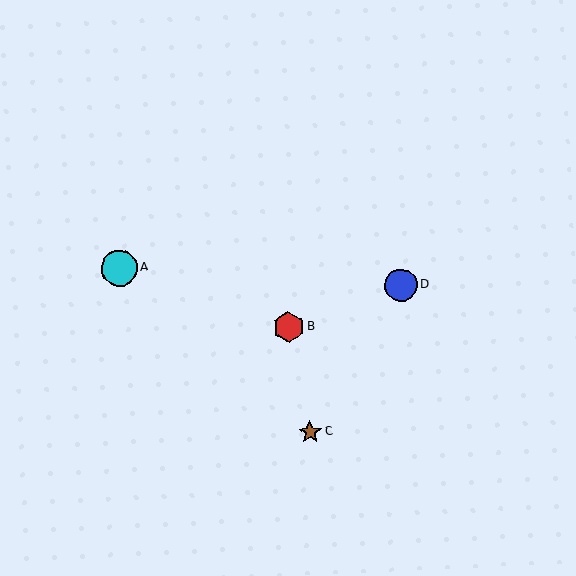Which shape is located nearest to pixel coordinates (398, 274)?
The blue circle (labeled D) at (401, 285) is nearest to that location.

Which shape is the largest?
The cyan circle (labeled A) is the largest.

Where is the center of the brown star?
The center of the brown star is at (310, 432).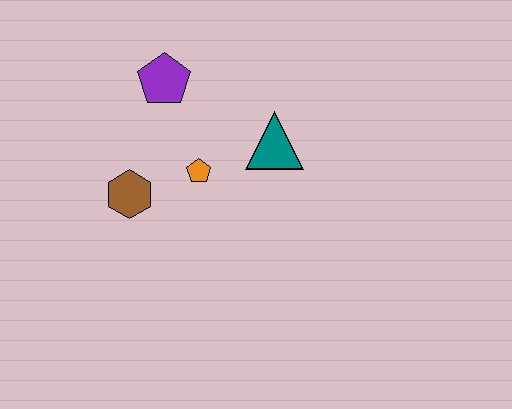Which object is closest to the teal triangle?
The orange pentagon is closest to the teal triangle.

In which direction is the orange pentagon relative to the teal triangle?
The orange pentagon is to the left of the teal triangle.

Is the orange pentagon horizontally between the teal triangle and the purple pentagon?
Yes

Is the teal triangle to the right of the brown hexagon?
Yes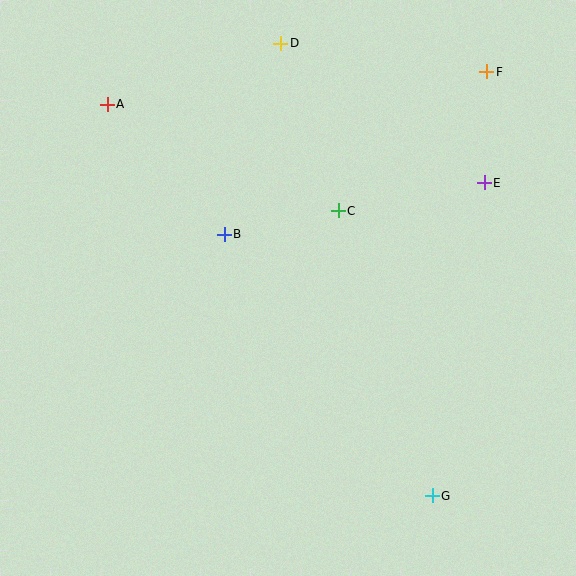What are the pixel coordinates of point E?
Point E is at (484, 183).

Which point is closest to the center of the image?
Point B at (224, 234) is closest to the center.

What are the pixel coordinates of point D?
Point D is at (281, 43).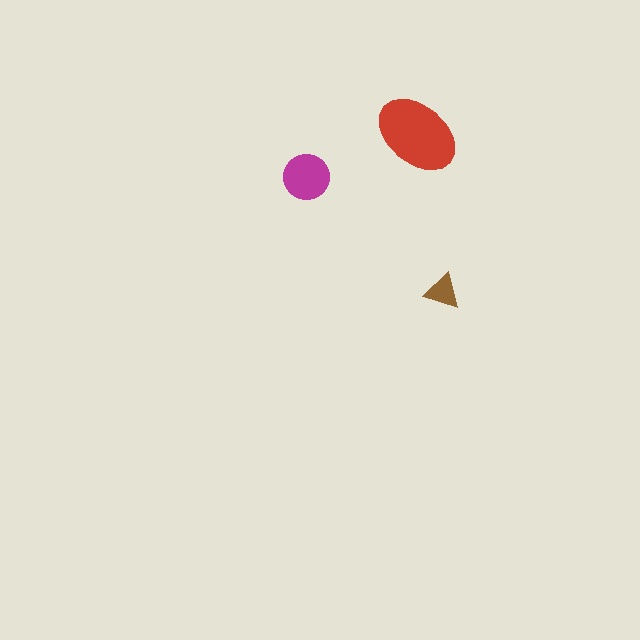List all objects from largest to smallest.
The red ellipse, the magenta circle, the brown triangle.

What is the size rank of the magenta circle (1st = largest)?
2nd.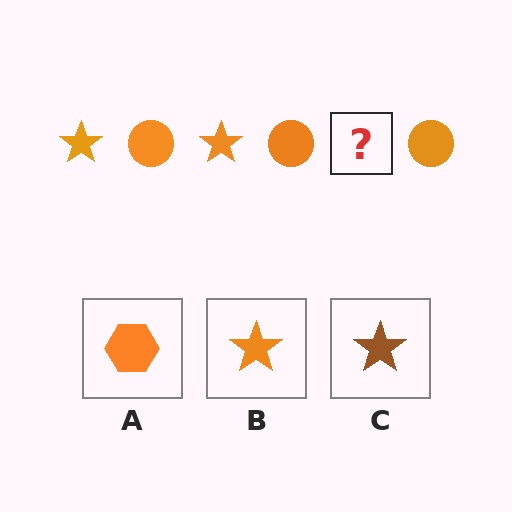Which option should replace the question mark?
Option B.